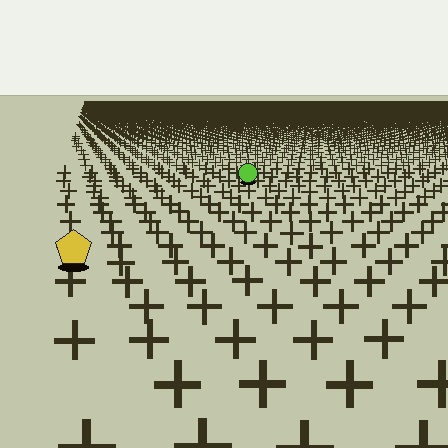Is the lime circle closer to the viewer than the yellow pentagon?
No. The yellow pentagon is closer — you can tell from the texture gradient: the ground texture is coarser near it.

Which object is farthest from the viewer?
The lime circle is farthest from the viewer. It appears smaller and the ground texture around it is denser.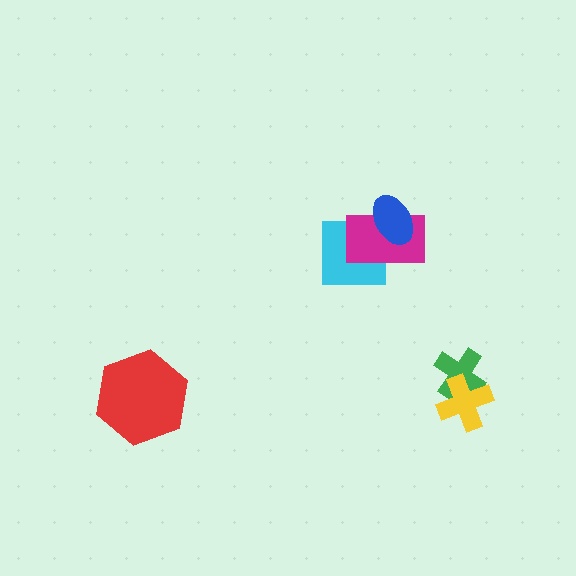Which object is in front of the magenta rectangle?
The blue ellipse is in front of the magenta rectangle.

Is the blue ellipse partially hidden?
No, no other shape covers it.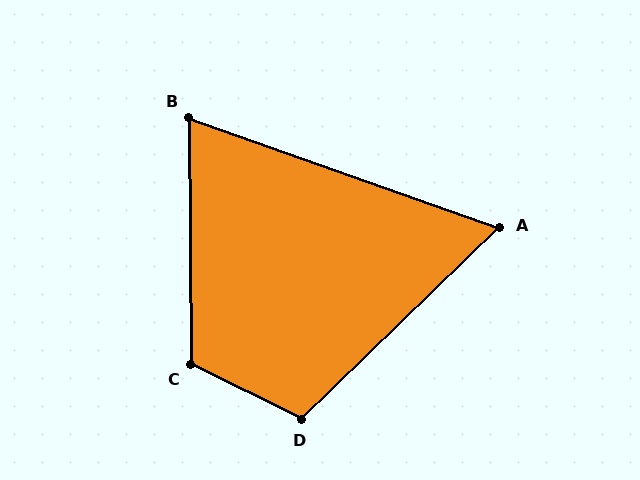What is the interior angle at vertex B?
Approximately 70 degrees (acute).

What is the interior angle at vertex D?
Approximately 110 degrees (obtuse).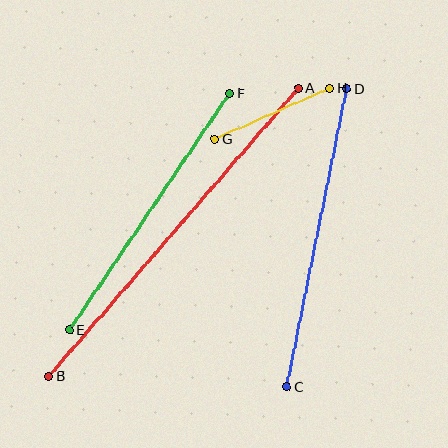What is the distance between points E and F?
The distance is approximately 286 pixels.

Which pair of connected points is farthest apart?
Points A and B are farthest apart.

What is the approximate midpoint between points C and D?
The midpoint is at approximately (317, 238) pixels.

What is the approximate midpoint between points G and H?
The midpoint is at approximately (272, 113) pixels.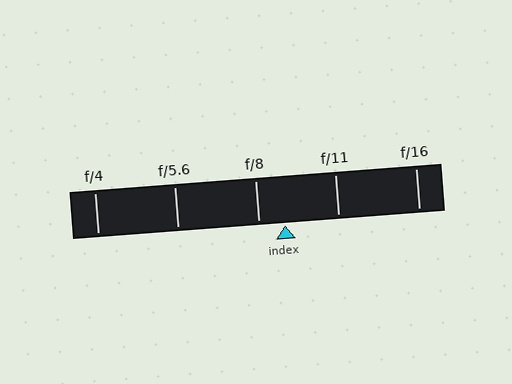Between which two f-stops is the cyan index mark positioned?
The index mark is between f/8 and f/11.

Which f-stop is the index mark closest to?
The index mark is closest to f/8.